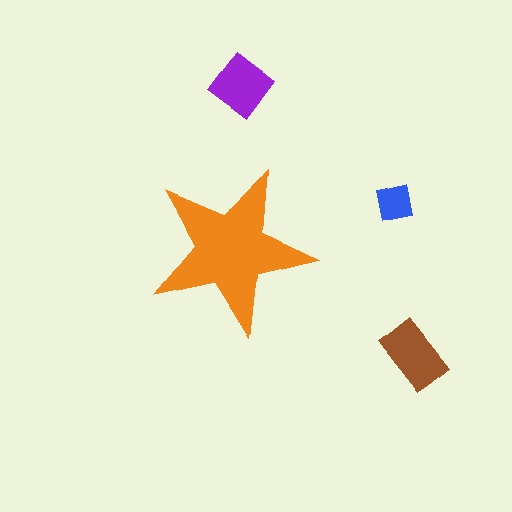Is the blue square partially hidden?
No, the blue square is fully visible.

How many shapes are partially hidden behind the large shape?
0 shapes are partially hidden.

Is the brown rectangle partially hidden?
No, the brown rectangle is fully visible.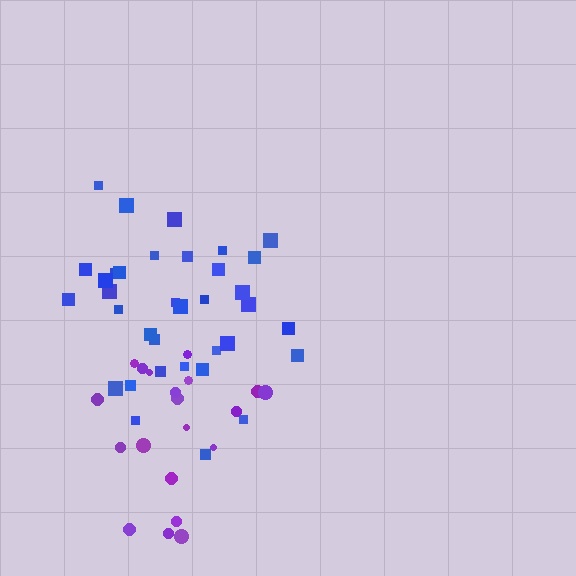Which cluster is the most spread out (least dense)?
Purple.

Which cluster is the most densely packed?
Blue.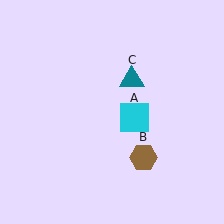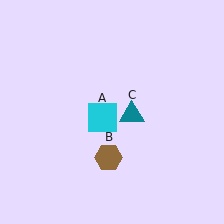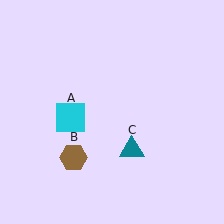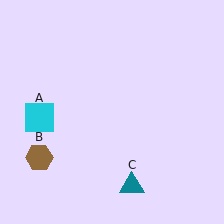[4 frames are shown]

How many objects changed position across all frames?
3 objects changed position: cyan square (object A), brown hexagon (object B), teal triangle (object C).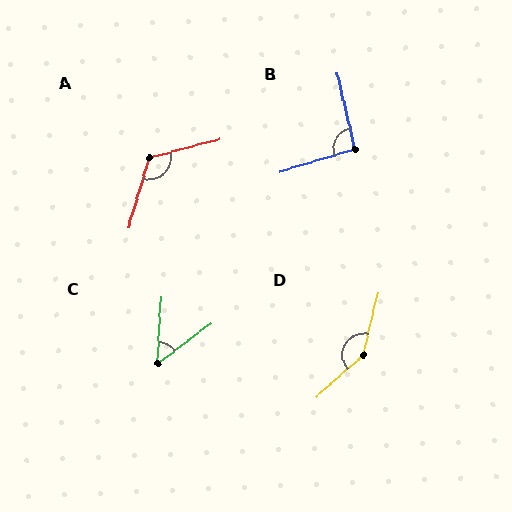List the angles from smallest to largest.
C (49°), B (94°), A (121°), D (146°).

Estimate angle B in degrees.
Approximately 94 degrees.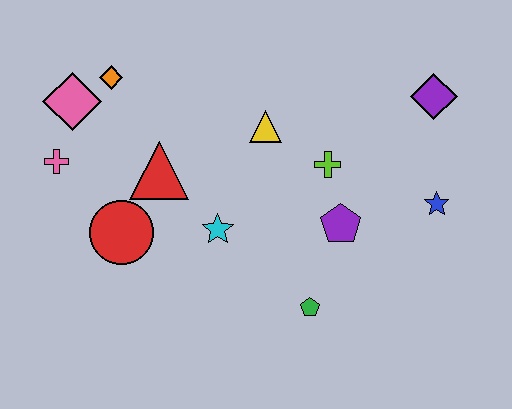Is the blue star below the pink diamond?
Yes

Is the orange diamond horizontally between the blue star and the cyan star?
No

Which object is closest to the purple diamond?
The blue star is closest to the purple diamond.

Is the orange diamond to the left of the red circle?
Yes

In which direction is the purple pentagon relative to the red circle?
The purple pentagon is to the right of the red circle.